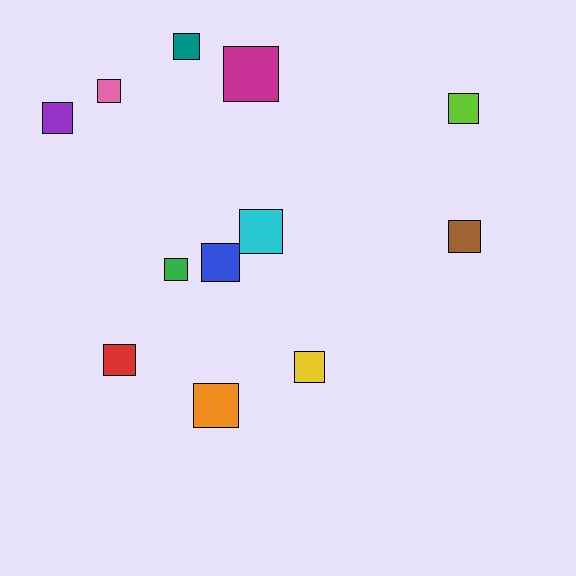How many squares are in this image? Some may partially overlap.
There are 12 squares.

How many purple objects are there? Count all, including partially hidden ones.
There is 1 purple object.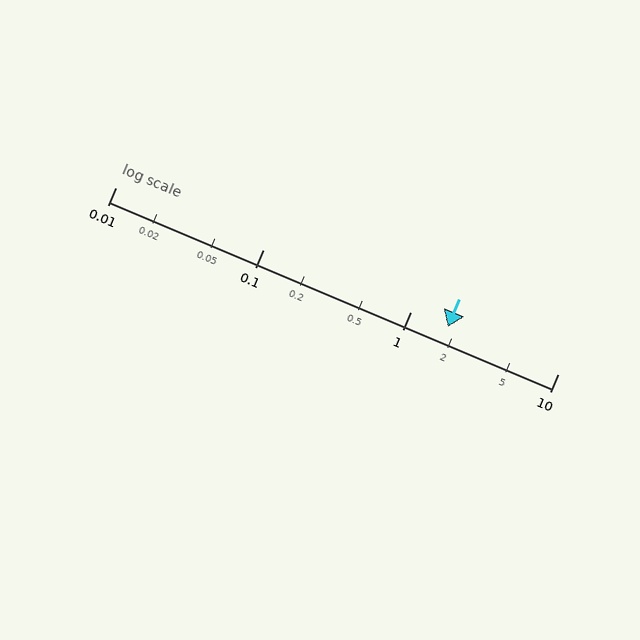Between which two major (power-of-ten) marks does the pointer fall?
The pointer is between 1 and 10.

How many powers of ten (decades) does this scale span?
The scale spans 3 decades, from 0.01 to 10.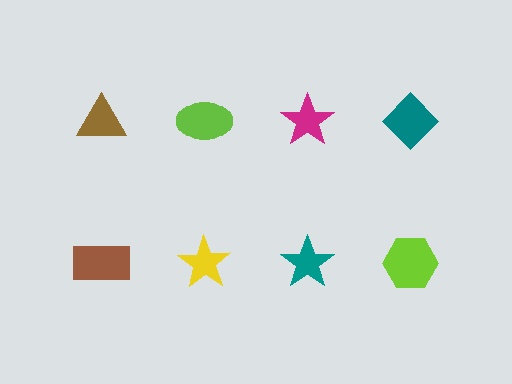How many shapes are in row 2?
4 shapes.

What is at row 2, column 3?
A teal star.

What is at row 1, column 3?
A magenta star.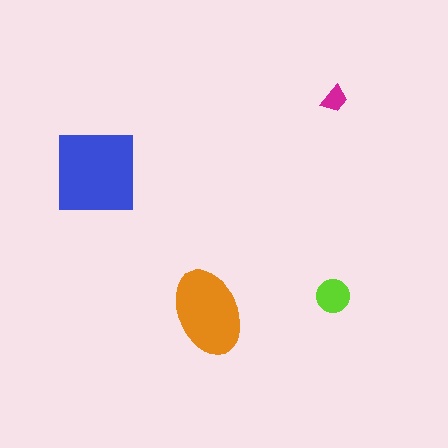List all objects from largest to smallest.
The blue square, the orange ellipse, the lime circle, the magenta trapezoid.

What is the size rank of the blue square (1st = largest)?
1st.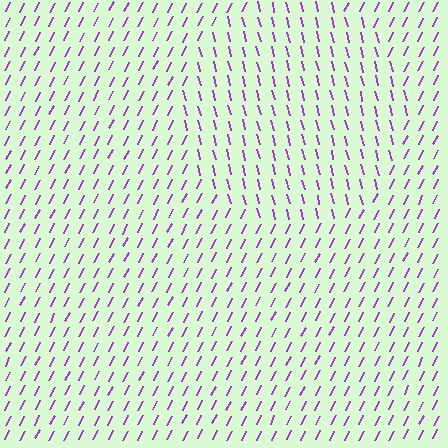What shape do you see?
I see a circle.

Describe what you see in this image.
The image is filled with small purple line segments. A circle region in the image has lines oriented differently from the surrounding lines, creating a visible texture boundary.